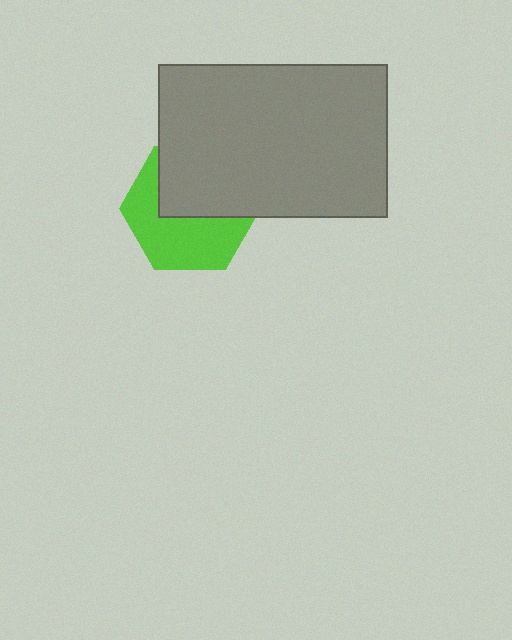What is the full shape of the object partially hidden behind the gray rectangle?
The partially hidden object is a lime hexagon.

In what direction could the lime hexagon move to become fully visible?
The lime hexagon could move down. That would shift it out from behind the gray rectangle entirely.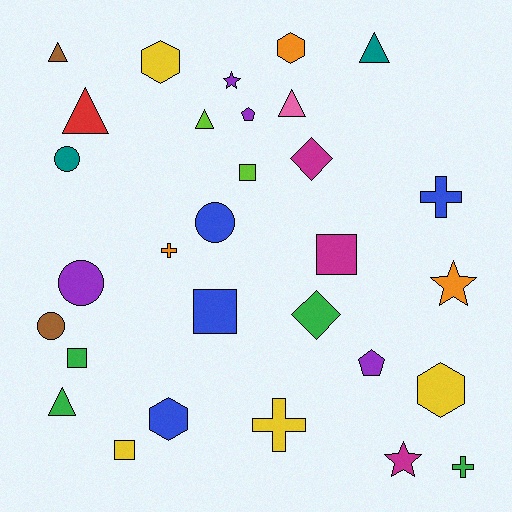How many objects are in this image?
There are 30 objects.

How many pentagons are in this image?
There are 2 pentagons.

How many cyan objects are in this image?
There are no cyan objects.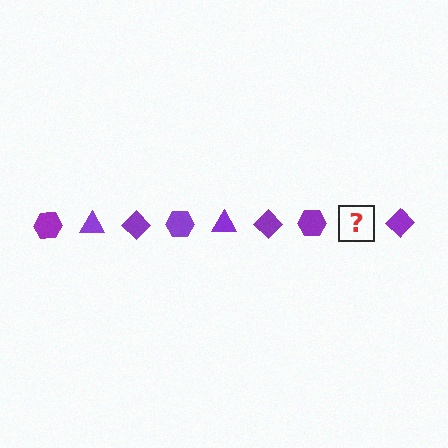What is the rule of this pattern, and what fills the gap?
The rule is that the pattern cycles through hexagon, triangle, diamond shapes in purple. The gap should be filled with a purple triangle.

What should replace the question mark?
The question mark should be replaced with a purple triangle.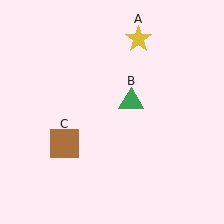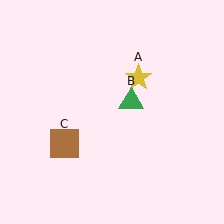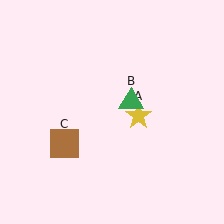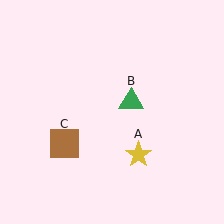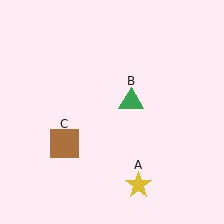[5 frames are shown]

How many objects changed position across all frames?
1 object changed position: yellow star (object A).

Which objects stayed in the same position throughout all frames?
Green triangle (object B) and brown square (object C) remained stationary.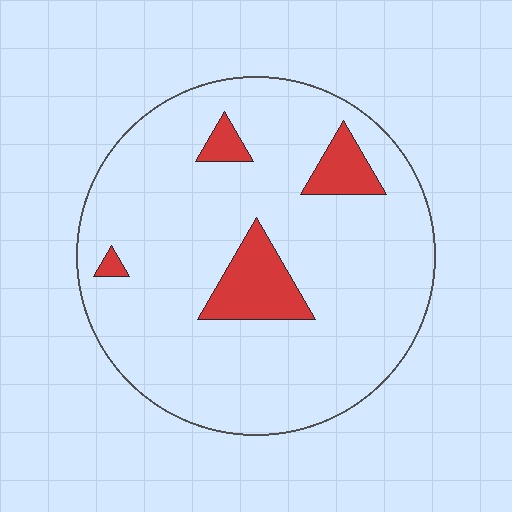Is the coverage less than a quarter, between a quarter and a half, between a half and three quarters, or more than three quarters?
Less than a quarter.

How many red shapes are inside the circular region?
4.